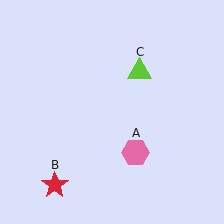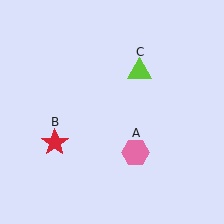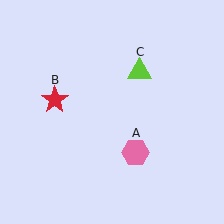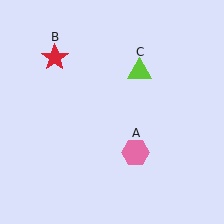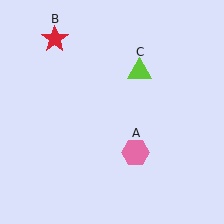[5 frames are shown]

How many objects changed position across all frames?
1 object changed position: red star (object B).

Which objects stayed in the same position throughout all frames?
Pink hexagon (object A) and lime triangle (object C) remained stationary.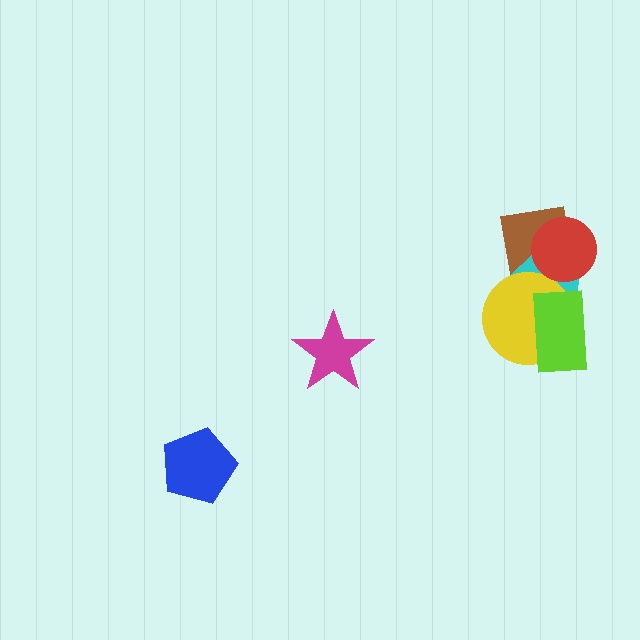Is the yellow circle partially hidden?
Yes, it is partially covered by another shape.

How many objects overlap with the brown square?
2 objects overlap with the brown square.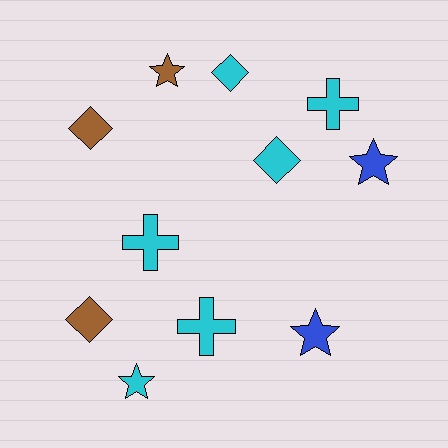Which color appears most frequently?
Cyan, with 6 objects.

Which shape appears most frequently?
Star, with 4 objects.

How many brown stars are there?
There is 1 brown star.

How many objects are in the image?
There are 11 objects.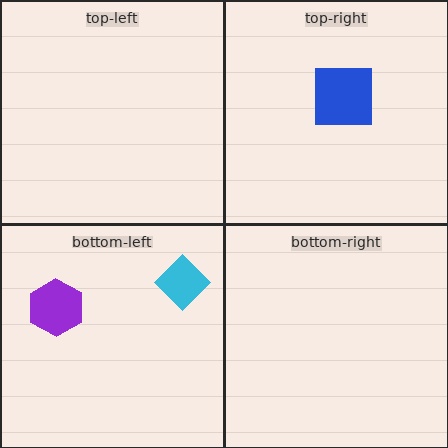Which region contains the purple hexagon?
The bottom-left region.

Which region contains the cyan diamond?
The bottom-left region.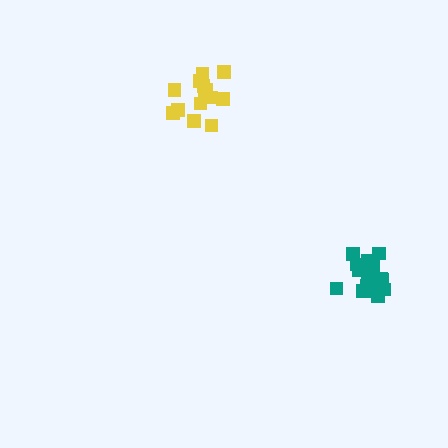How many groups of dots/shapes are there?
There are 2 groups.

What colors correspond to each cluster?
The clusters are colored: teal, yellow.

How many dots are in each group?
Group 1: 19 dots, Group 2: 14 dots (33 total).